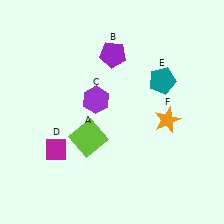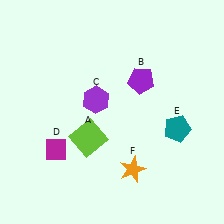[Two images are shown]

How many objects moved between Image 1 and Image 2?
3 objects moved between the two images.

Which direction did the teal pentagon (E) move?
The teal pentagon (E) moved down.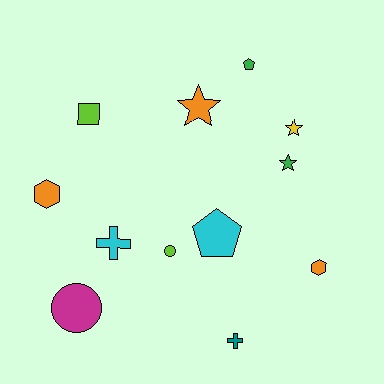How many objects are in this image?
There are 12 objects.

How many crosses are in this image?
There are 2 crosses.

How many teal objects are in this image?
There is 1 teal object.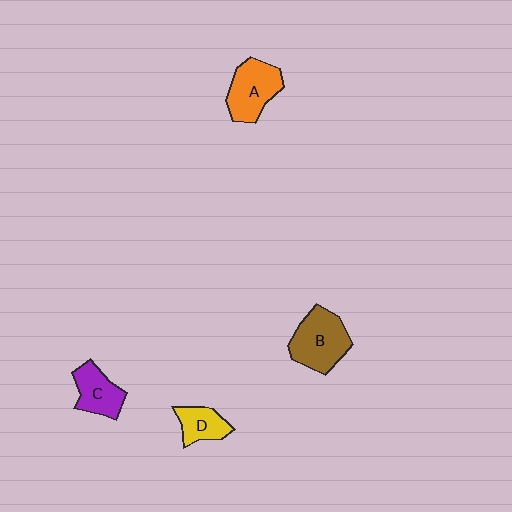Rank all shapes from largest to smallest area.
From largest to smallest: B (brown), A (orange), C (purple), D (yellow).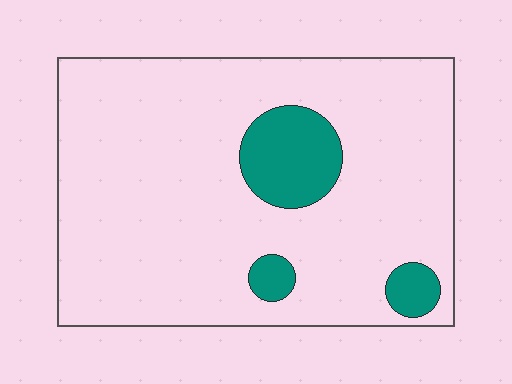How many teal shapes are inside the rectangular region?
3.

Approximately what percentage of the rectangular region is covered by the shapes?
Approximately 10%.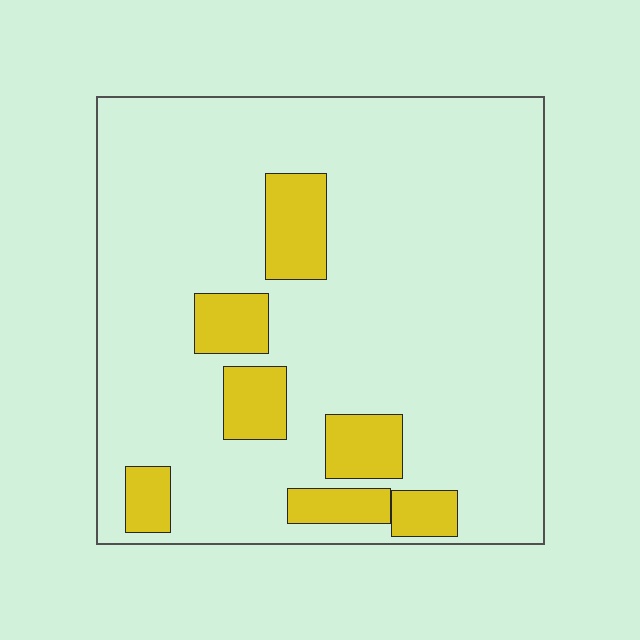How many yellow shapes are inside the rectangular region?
7.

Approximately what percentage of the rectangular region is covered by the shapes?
Approximately 15%.